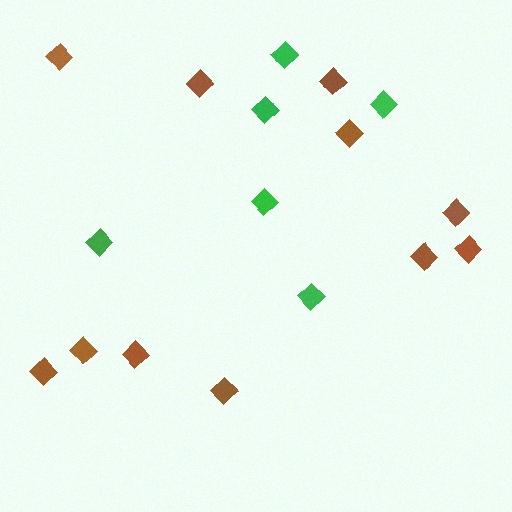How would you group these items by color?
There are 2 groups: one group of brown diamonds (11) and one group of green diamonds (6).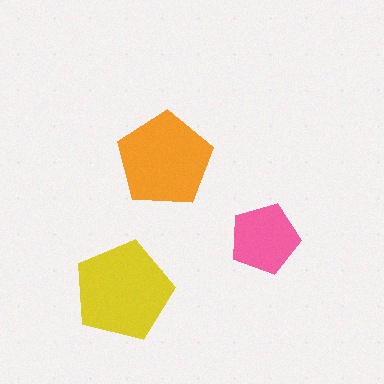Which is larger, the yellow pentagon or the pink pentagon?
The yellow one.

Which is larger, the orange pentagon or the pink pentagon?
The orange one.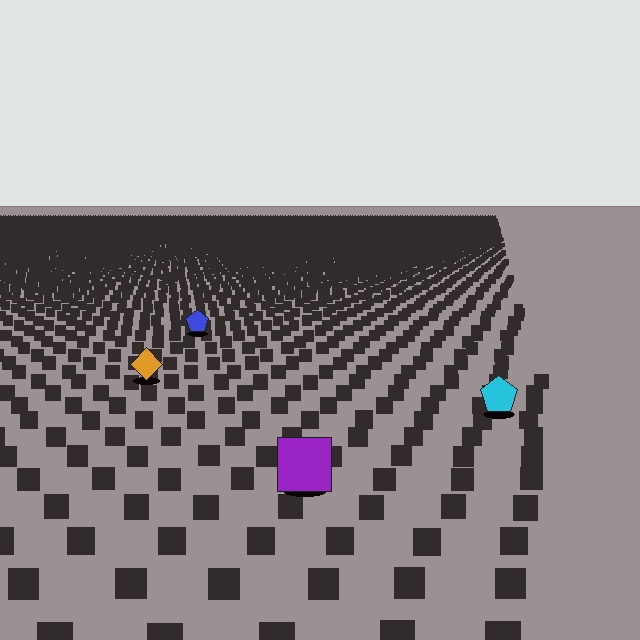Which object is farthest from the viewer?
The blue pentagon is farthest from the viewer. It appears smaller and the ground texture around it is denser.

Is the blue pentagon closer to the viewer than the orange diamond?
No. The orange diamond is closer — you can tell from the texture gradient: the ground texture is coarser near it.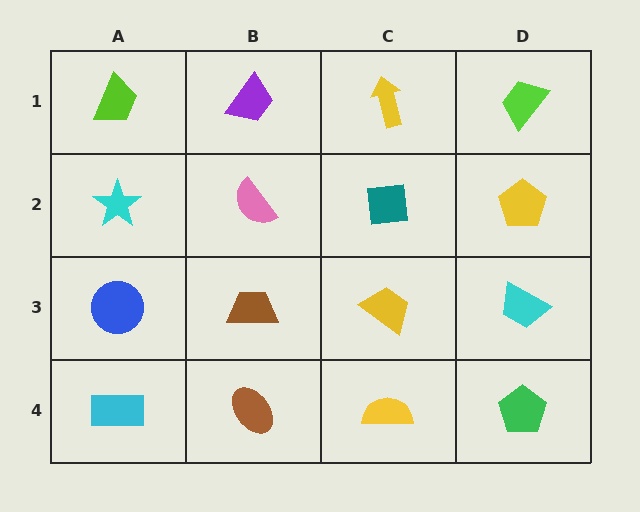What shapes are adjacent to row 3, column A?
A cyan star (row 2, column A), a cyan rectangle (row 4, column A), a brown trapezoid (row 3, column B).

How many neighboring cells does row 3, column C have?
4.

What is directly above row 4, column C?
A yellow trapezoid.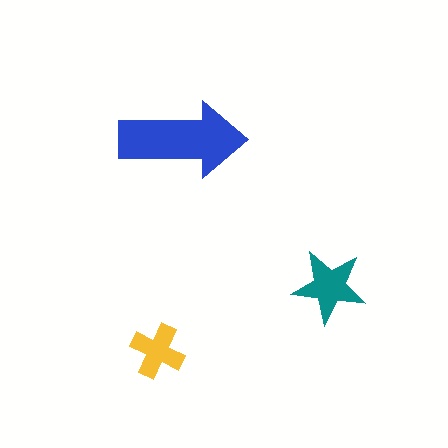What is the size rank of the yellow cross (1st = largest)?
3rd.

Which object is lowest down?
The yellow cross is bottommost.